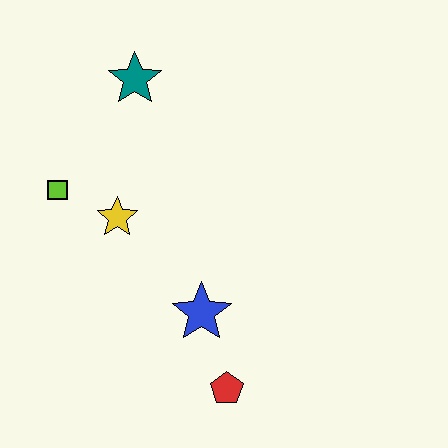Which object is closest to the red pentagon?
The blue star is closest to the red pentagon.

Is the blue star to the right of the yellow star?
Yes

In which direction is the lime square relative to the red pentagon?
The lime square is above the red pentagon.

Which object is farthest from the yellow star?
The red pentagon is farthest from the yellow star.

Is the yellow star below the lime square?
Yes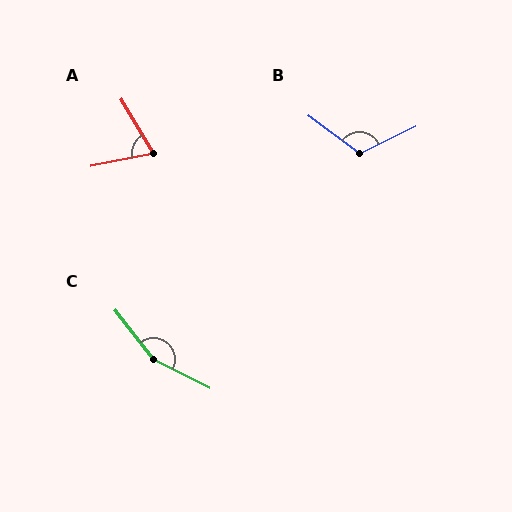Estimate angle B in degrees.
Approximately 117 degrees.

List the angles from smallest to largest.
A (71°), B (117°), C (155°).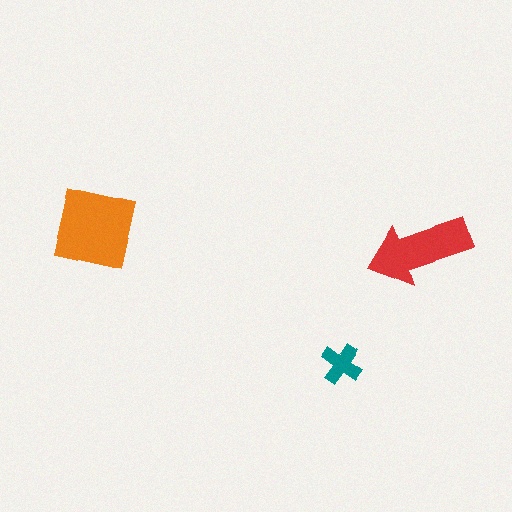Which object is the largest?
The orange square.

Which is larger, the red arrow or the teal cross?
The red arrow.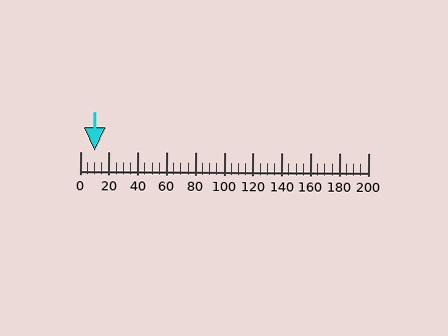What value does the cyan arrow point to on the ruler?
The cyan arrow points to approximately 10.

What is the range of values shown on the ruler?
The ruler shows values from 0 to 200.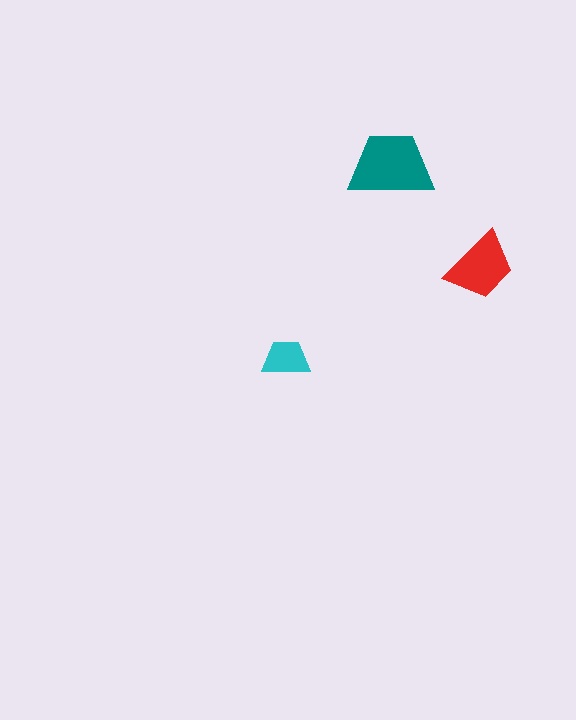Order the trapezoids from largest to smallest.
the teal one, the red one, the cyan one.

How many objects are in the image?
There are 3 objects in the image.